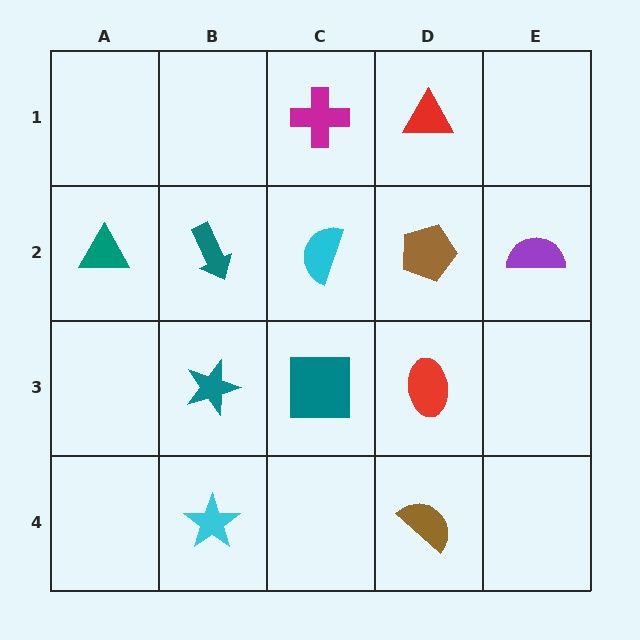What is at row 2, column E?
A purple semicircle.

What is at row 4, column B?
A cyan star.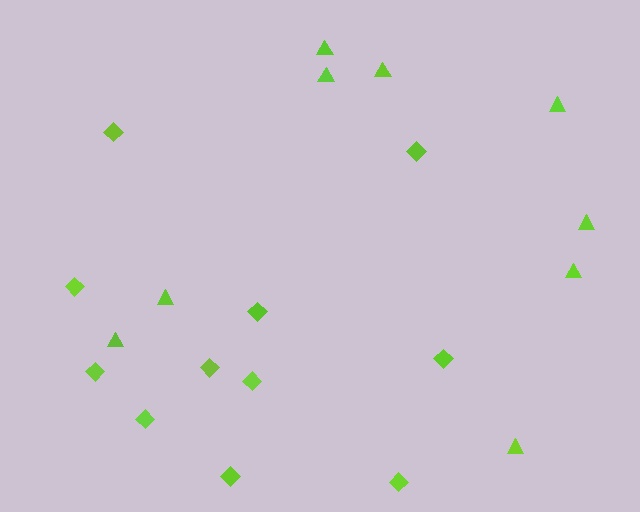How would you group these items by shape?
There are 2 groups: one group of diamonds (11) and one group of triangles (9).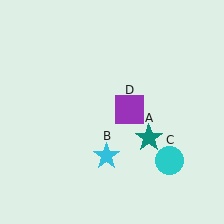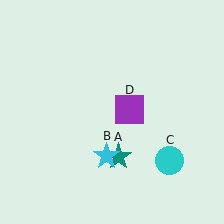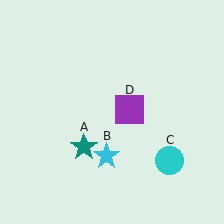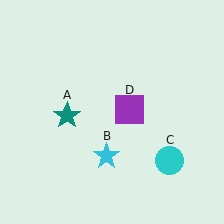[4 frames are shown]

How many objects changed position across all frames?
1 object changed position: teal star (object A).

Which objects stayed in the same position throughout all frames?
Cyan star (object B) and cyan circle (object C) and purple square (object D) remained stationary.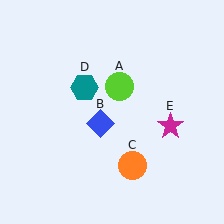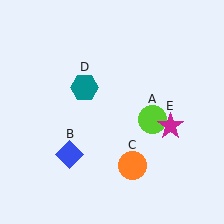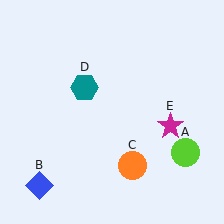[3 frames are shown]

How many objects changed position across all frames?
2 objects changed position: lime circle (object A), blue diamond (object B).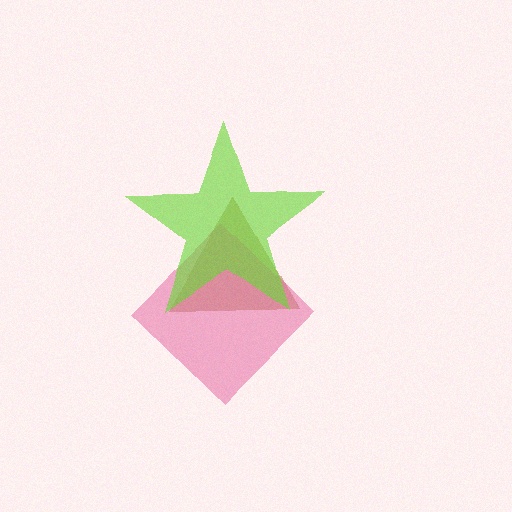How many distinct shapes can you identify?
There are 3 distinct shapes: a brown triangle, a pink diamond, a lime star.